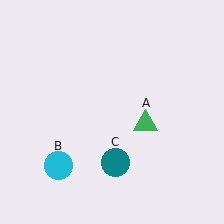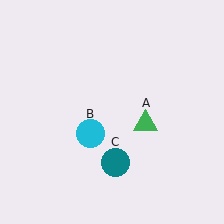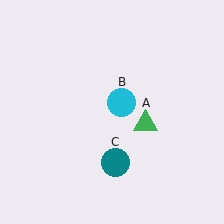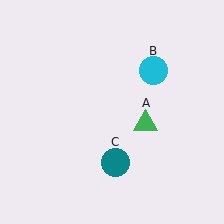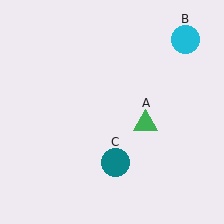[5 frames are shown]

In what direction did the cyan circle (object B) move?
The cyan circle (object B) moved up and to the right.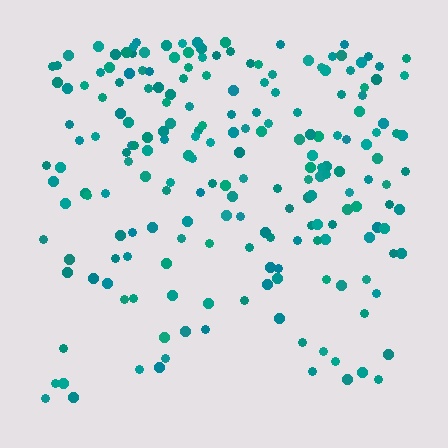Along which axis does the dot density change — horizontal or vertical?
Vertical.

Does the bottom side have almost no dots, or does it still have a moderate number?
Still a moderate number, just noticeably fewer than the top.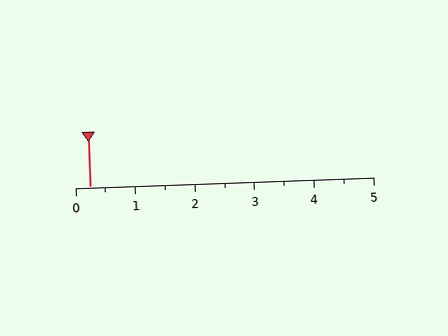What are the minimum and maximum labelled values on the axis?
The axis runs from 0 to 5.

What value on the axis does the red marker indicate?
The marker indicates approximately 0.2.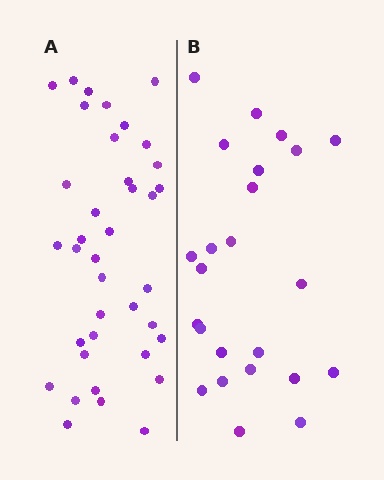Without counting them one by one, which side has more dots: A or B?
Region A (the left region) has more dots.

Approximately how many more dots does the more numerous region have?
Region A has approximately 15 more dots than region B.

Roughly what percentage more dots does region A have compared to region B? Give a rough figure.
About 60% more.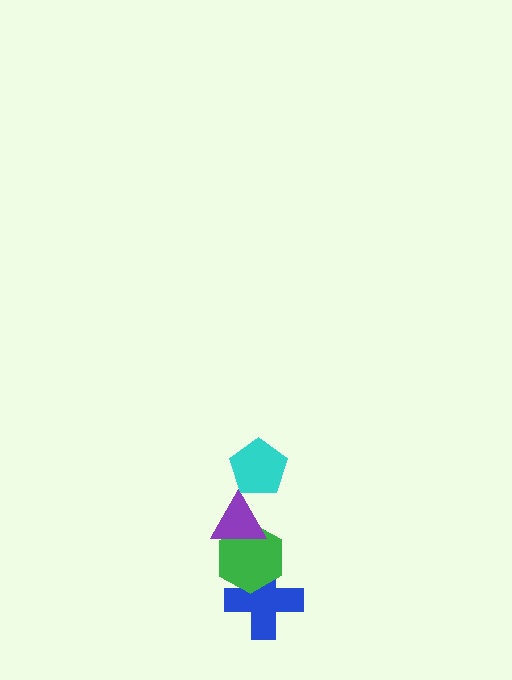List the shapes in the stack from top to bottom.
From top to bottom: the cyan pentagon, the purple triangle, the green hexagon, the blue cross.